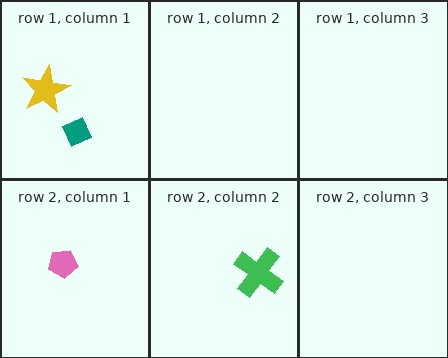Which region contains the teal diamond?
The row 1, column 1 region.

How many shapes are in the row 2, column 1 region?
1.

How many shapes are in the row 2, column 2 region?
1.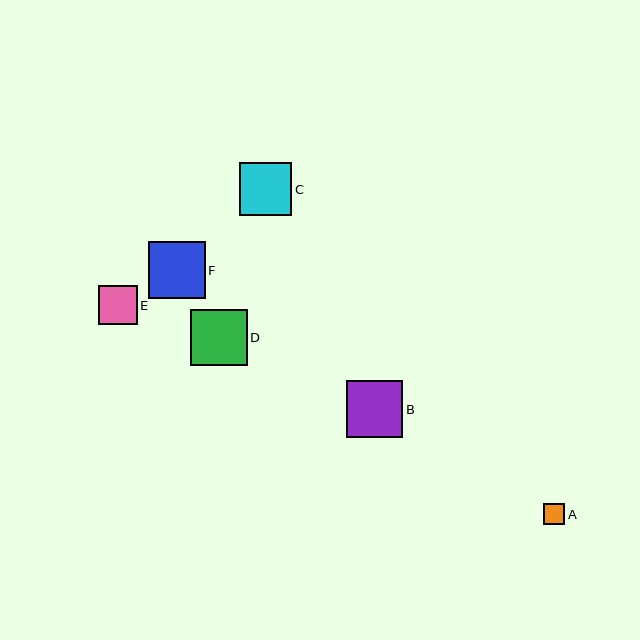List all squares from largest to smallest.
From largest to smallest: F, B, D, C, E, A.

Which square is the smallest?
Square A is the smallest with a size of approximately 21 pixels.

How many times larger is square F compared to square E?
Square F is approximately 1.5 times the size of square E.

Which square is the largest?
Square F is the largest with a size of approximately 57 pixels.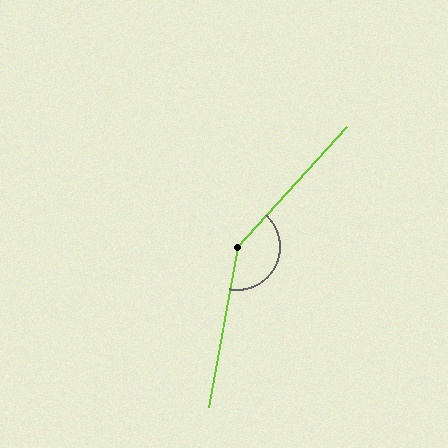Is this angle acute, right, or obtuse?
It is obtuse.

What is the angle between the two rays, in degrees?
Approximately 148 degrees.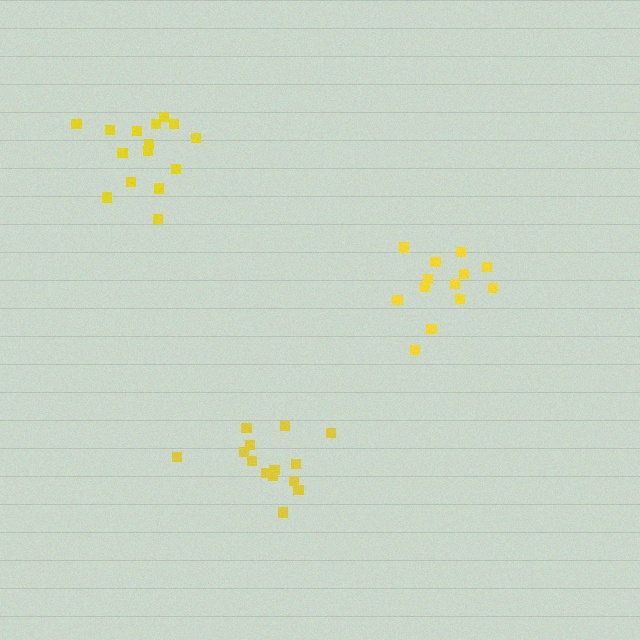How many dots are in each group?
Group 1: 13 dots, Group 2: 14 dots, Group 3: 15 dots (42 total).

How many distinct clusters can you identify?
There are 3 distinct clusters.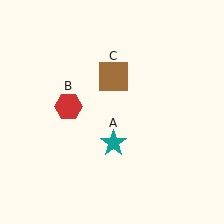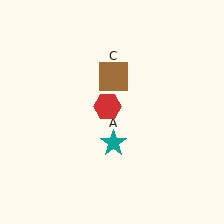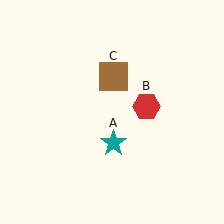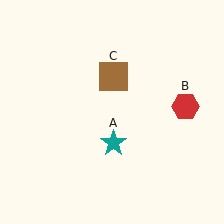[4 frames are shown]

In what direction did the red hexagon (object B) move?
The red hexagon (object B) moved right.